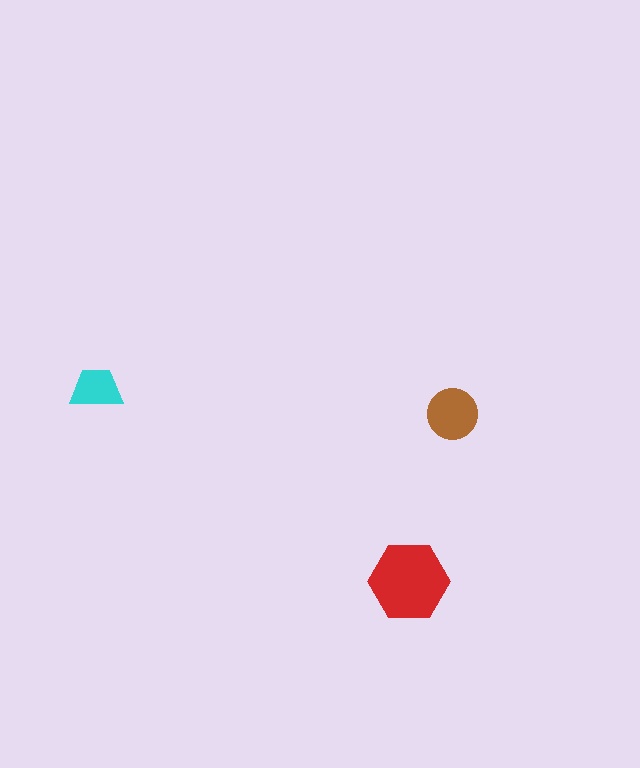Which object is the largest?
The red hexagon.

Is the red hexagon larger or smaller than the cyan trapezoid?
Larger.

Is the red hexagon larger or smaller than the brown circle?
Larger.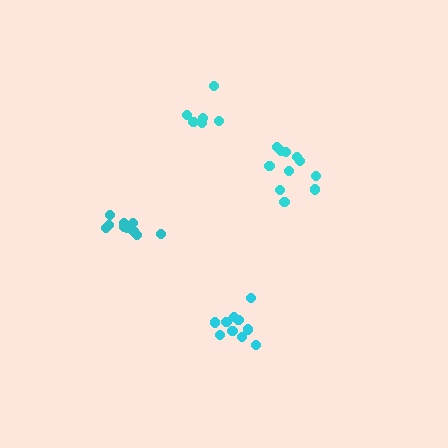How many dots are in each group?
Group 1: 11 dots, Group 2: 10 dots, Group 3: 6 dots, Group 4: 10 dots (37 total).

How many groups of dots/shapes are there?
There are 4 groups.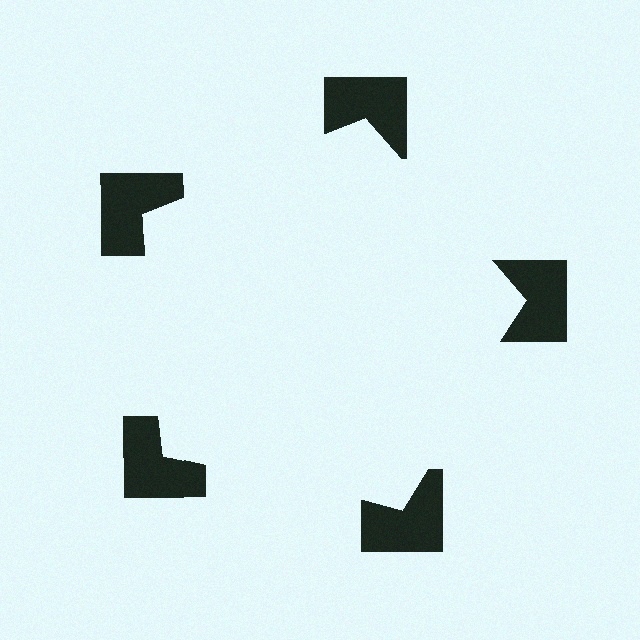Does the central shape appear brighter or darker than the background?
It typically appears slightly brighter than the background, even though no actual brightness change is drawn.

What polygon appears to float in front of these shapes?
An illusory pentagon — its edges are inferred from the aligned wedge cuts in the notched squares, not physically drawn.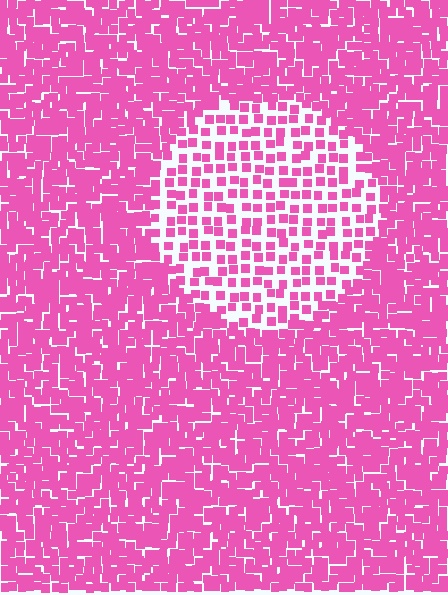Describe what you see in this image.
The image contains small pink elements arranged at two different densities. A circle-shaped region is visible where the elements are less densely packed than the surrounding area.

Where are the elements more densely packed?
The elements are more densely packed outside the circle boundary.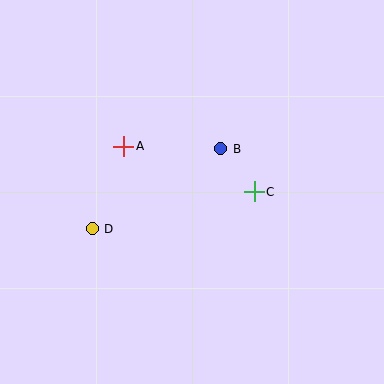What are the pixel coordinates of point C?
Point C is at (254, 192).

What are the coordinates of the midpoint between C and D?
The midpoint between C and D is at (173, 210).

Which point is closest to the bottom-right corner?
Point C is closest to the bottom-right corner.